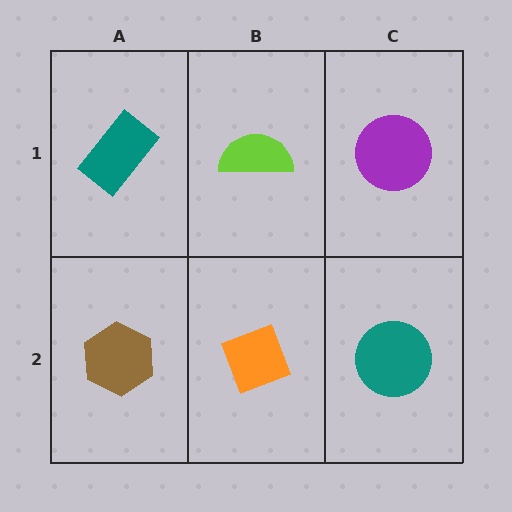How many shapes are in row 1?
3 shapes.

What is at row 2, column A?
A brown hexagon.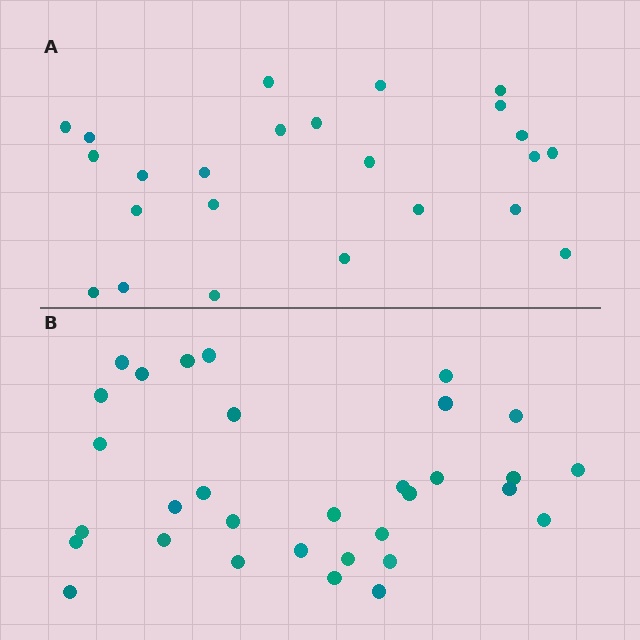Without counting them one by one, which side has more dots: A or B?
Region B (the bottom region) has more dots.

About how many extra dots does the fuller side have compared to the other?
Region B has roughly 8 or so more dots than region A.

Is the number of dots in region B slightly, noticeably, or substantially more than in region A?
Region B has noticeably more, but not dramatically so. The ratio is roughly 1.3 to 1.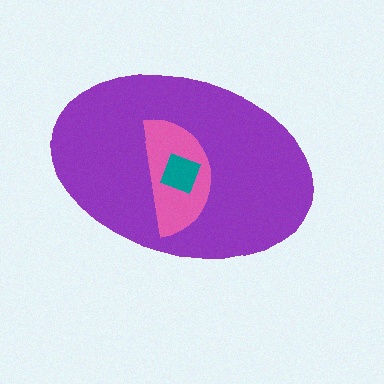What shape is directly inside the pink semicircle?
The teal square.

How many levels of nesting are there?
3.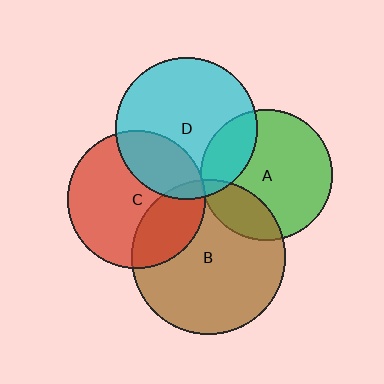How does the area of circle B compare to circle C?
Approximately 1.2 times.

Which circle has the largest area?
Circle B (brown).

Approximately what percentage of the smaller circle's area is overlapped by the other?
Approximately 5%.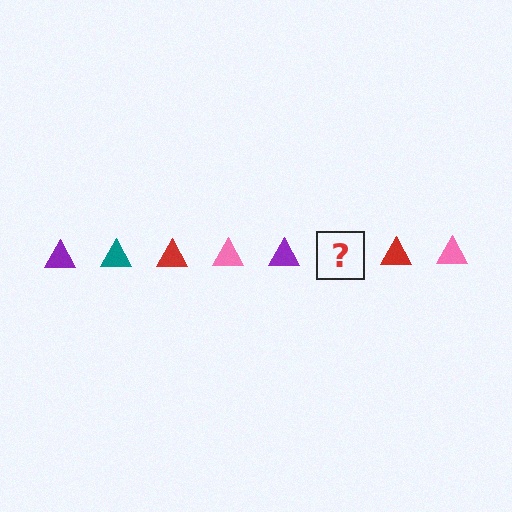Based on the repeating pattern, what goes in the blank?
The blank should be a teal triangle.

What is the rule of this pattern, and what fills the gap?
The rule is that the pattern cycles through purple, teal, red, pink triangles. The gap should be filled with a teal triangle.